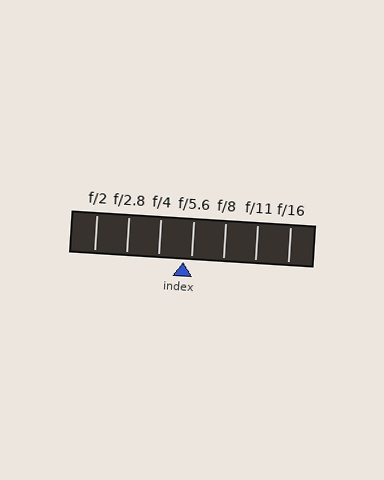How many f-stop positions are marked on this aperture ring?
There are 7 f-stop positions marked.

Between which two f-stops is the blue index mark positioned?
The index mark is between f/4 and f/5.6.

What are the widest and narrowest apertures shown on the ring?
The widest aperture shown is f/2 and the narrowest is f/16.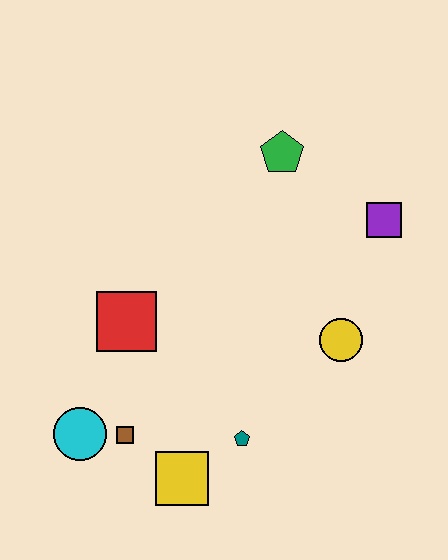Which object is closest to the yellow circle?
The purple square is closest to the yellow circle.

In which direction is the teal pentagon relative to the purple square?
The teal pentagon is below the purple square.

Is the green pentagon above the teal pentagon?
Yes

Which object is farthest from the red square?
The purple square is farthest from the red square.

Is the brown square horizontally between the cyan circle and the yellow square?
Yes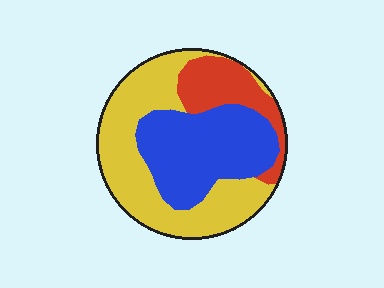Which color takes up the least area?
Red, at roughly 15%.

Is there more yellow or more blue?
Yellow.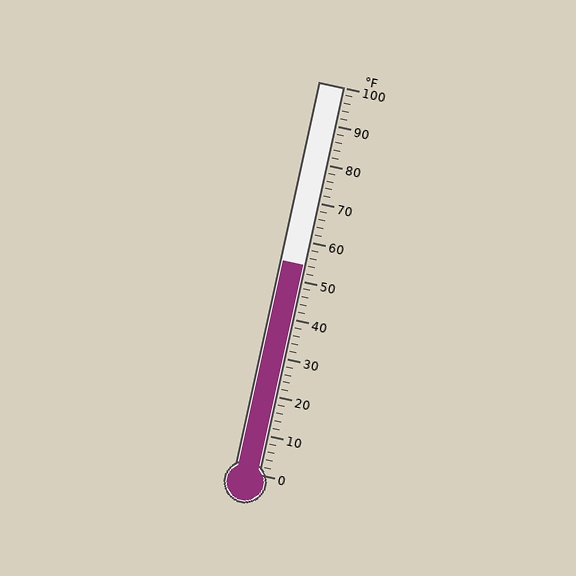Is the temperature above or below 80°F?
The temperature is below 80°F.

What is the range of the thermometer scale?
The thermometer scale ranges from 0°F to 100°F.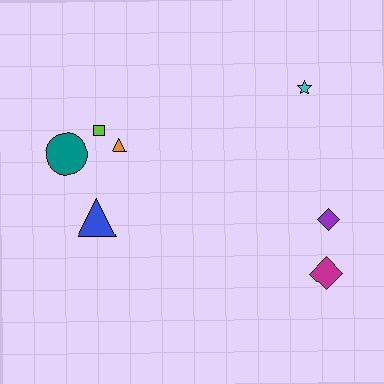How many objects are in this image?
There are 7 objects.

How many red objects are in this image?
There are no red objects.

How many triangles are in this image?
There are 2 triangles.